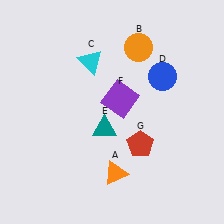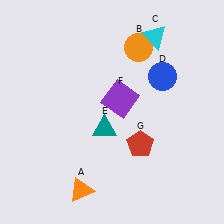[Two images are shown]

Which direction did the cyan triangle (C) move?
The cyan triangle (C) moved right.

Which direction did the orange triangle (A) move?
The orange triangle (A) moved left.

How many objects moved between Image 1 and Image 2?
2 objects moved between the two images.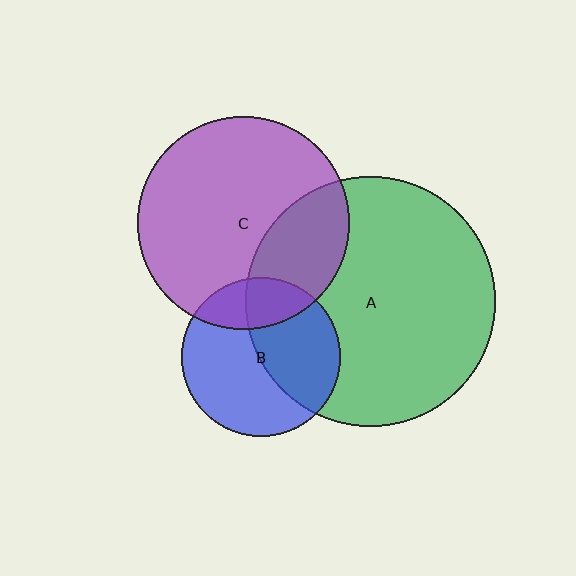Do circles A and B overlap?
Yes.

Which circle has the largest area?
Circle A (green).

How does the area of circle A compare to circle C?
Approximately 1.4 times.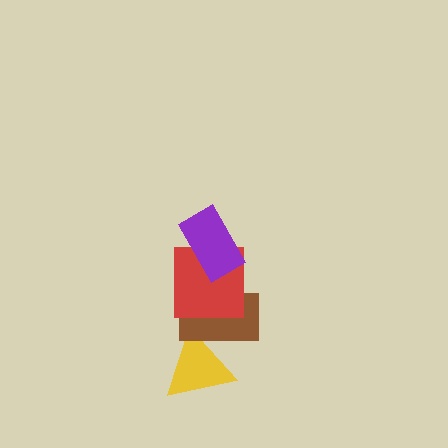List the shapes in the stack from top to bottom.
From top to bottom: the purple rectangle, the red square, the brown rectangle, the yellow triangle.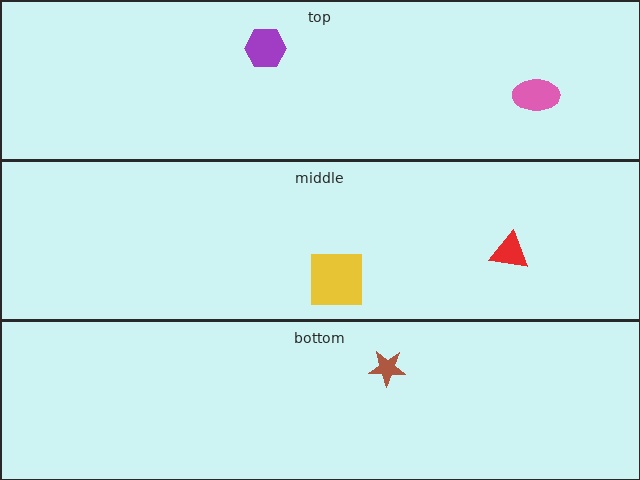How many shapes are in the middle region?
2.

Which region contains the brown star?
The bottom region.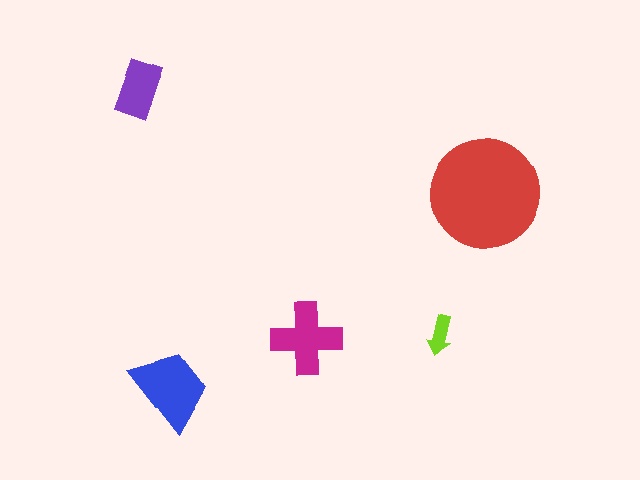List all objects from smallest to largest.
The lime arrow, the purple rectangle, the magenta cross, the blue trapezoid, the red circle.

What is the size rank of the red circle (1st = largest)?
1st.